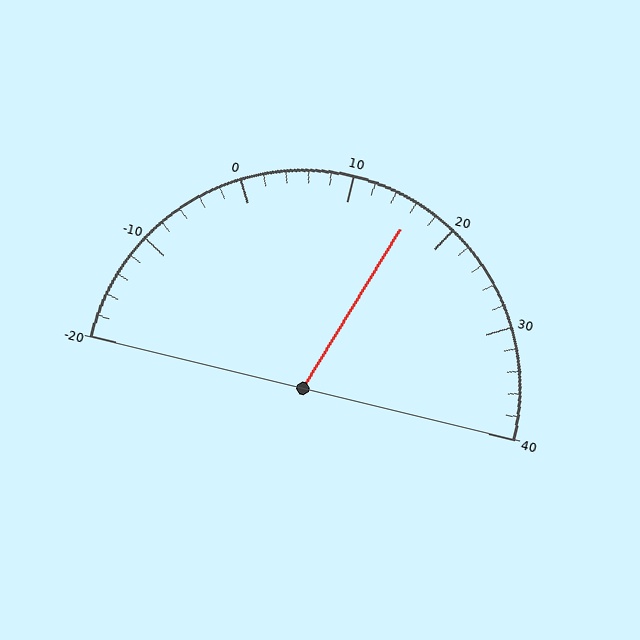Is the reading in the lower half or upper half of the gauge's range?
The reading is in the upper half of the range (-20 to 40).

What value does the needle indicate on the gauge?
The needle indicates approximately 16.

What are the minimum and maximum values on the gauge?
The gauge ranges from -20 to 40.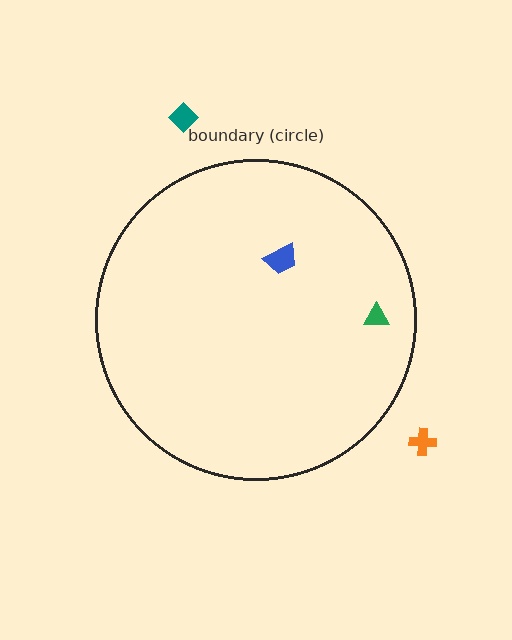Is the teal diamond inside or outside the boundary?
Outside.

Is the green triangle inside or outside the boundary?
Inside.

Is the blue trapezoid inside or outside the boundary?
Inside.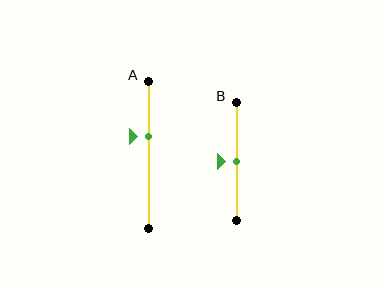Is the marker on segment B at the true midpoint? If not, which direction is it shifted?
Yes, the marker on segment B is at the true midpoint.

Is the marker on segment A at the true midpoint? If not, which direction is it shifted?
No, the marker on segment A is shifted upward by about 13% of the segment length.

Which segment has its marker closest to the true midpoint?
Segment B has its marker closest to the true midpoint.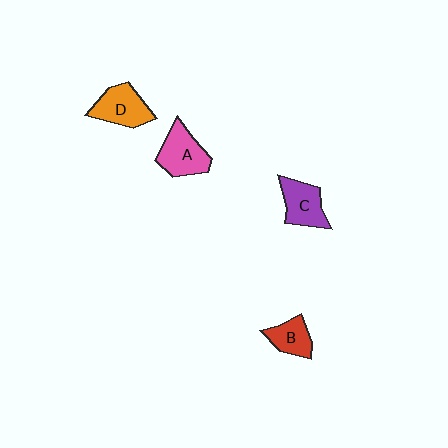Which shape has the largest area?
Shape A (pink).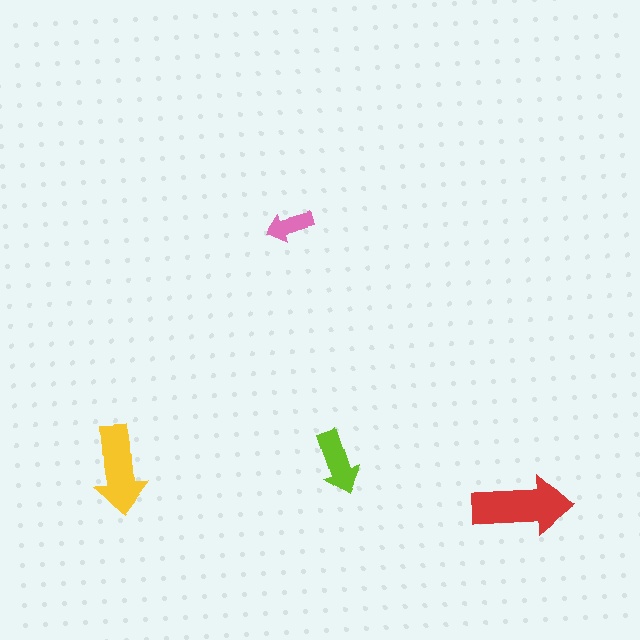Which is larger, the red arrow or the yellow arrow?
The red one.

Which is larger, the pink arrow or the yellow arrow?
The yellow one.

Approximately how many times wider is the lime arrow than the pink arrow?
About 1.5 times wider.